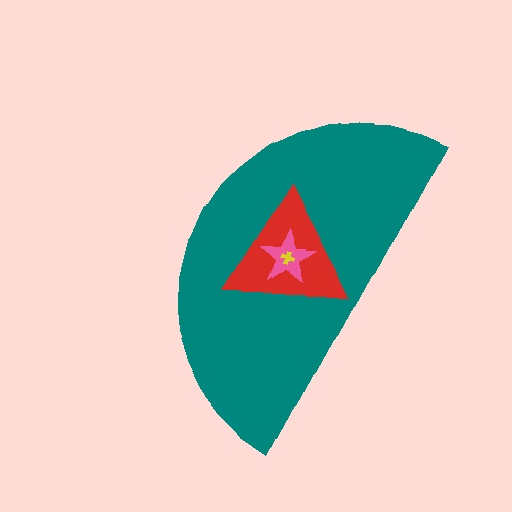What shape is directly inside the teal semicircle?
The red triangle.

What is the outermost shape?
The teal semicircle.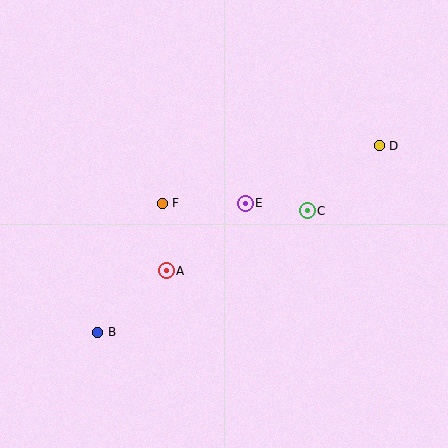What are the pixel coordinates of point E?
Point E is at (245, 203).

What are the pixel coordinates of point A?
Point A is at (166, 271).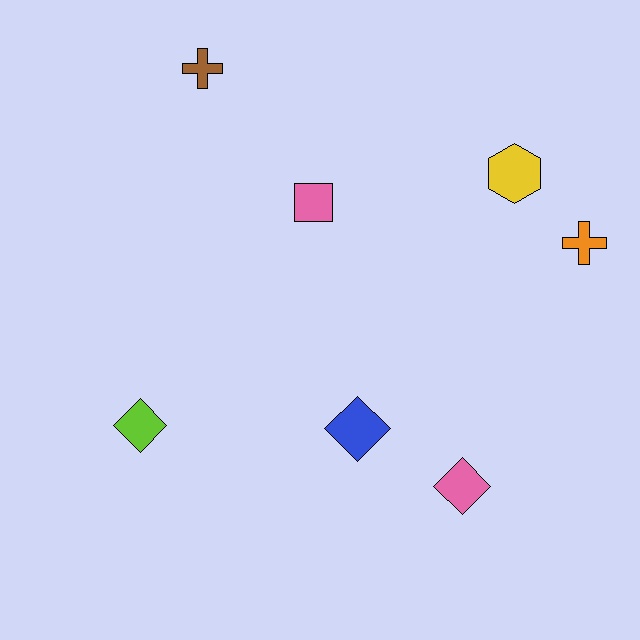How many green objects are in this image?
There are no green objects.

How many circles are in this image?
There are no circles.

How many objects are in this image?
There are 7 objects.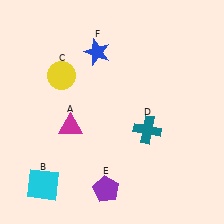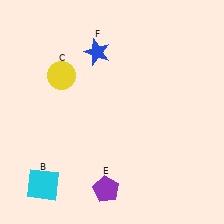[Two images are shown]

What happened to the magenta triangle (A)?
The magenta triangle (A) was removed in Image 2. It was in the bottom-left area of Image 1.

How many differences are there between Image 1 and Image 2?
There are 2 differences between the two images.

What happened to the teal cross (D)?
The teal cross (D) was removed in Image 2. It was in the bottom-right area of Image 1.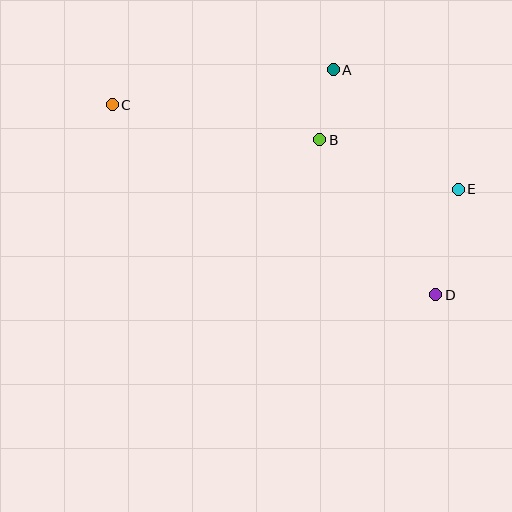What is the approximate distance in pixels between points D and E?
The distance between D and E is approximately 108 pixels.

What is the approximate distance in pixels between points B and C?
The distance between B and C is approximately 210 pixels.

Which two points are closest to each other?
Points A and B are closest to each other.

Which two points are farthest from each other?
Points C and D are farthest from each other.